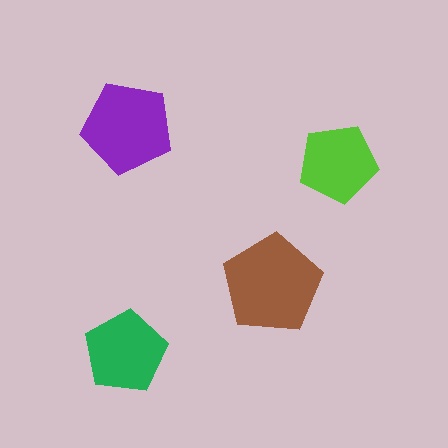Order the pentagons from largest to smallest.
the brown one, the purple one, the green one, the lime one.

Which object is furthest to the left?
The green pentagon is leftmost.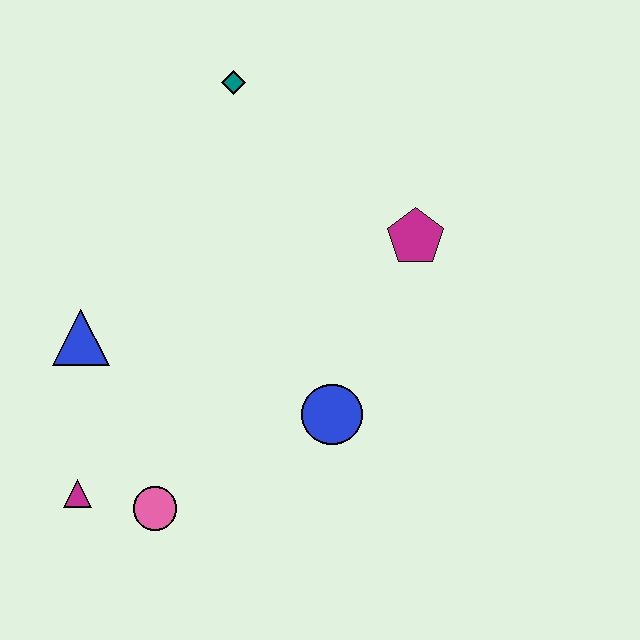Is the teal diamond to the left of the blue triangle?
No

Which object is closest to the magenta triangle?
The pink circle is closest to the magenta triangle.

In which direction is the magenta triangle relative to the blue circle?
The magenta triangle is to the left of the blue circle.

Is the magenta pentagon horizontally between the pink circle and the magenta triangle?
No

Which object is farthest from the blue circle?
The teal diamond is farthest from the blue circle.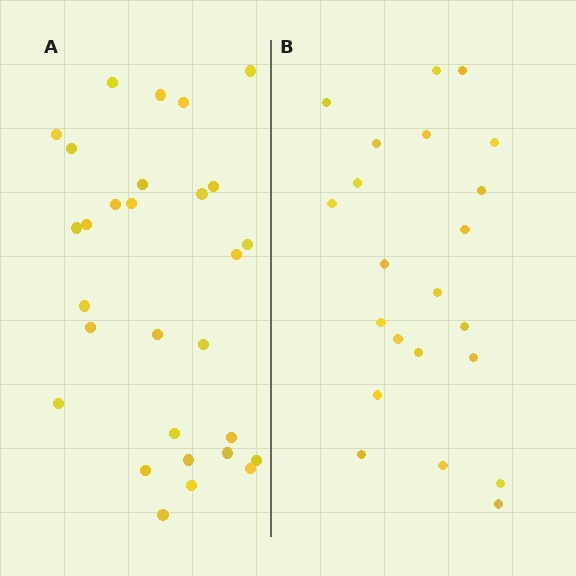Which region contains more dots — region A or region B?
Region A (the left region) has more dots.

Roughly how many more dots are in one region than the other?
Region A has roughly 8 or so more dots than region B.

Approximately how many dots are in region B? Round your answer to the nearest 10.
About 20 dots. (The exact count is 22, which rounds to 20.)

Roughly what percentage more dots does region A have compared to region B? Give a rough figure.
About 30% more.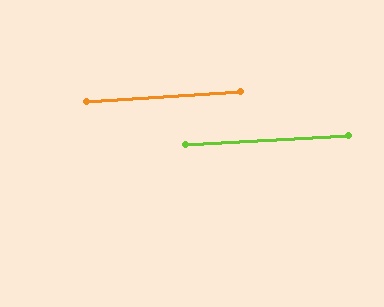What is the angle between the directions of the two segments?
Approximately 0 degrees.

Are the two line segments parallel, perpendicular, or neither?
Parallel — their directions differ by only 0.5°.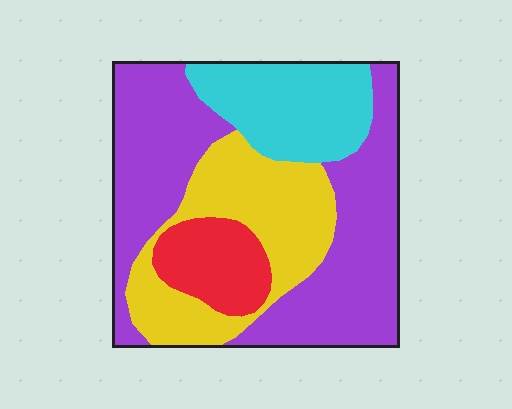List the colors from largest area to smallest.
From largest to smallest: purple, yellow, cyan, red.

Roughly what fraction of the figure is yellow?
Yellow takes up between a quarter and a half of the figure.